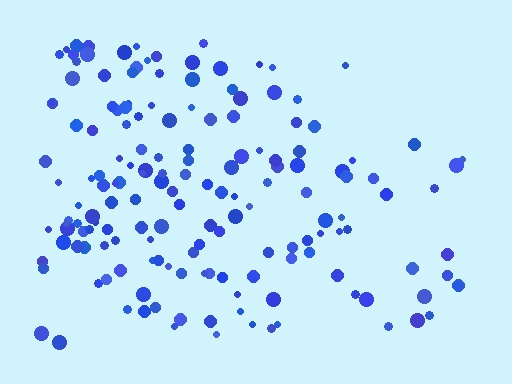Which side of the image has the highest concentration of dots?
The left.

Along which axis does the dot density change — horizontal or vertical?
Horizontal.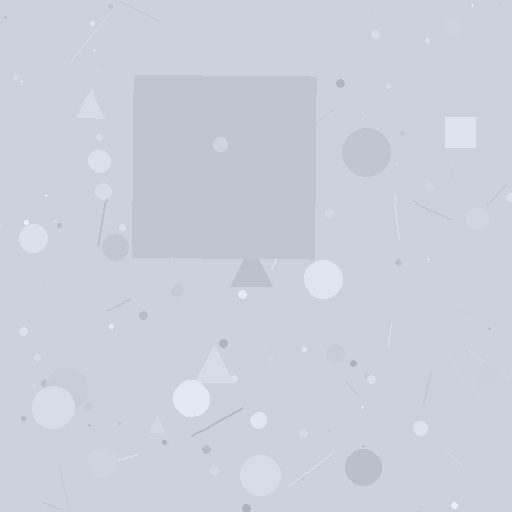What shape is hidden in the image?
A square is hidden in the image.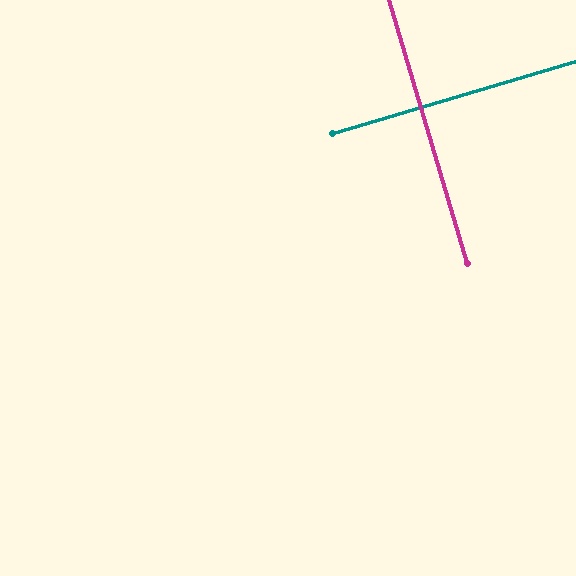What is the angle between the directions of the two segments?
Approximately 90 degrees.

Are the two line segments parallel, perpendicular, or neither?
Perpendicular — they meet at approximately 90°.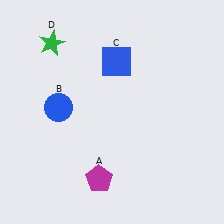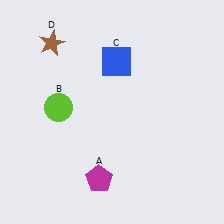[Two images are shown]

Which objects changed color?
B changed from blue to lime. D changed from green to brown.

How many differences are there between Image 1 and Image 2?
There are 2 differences between the two images.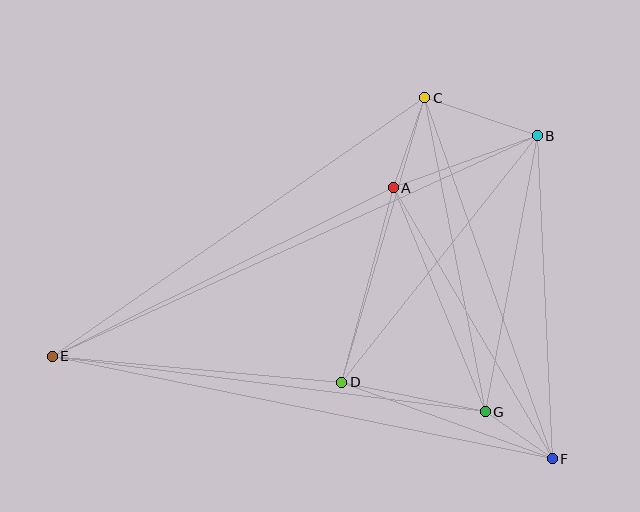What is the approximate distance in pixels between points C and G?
The distance between C and G is approximately 320 pixels.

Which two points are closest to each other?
Points F and G are closest to each other.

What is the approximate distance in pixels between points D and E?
The distance between D and E is approximately 291 pixels.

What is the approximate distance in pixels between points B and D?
The distance between B and D is approximately 315 pixels.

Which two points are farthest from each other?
Points B and E are farthest from each other.